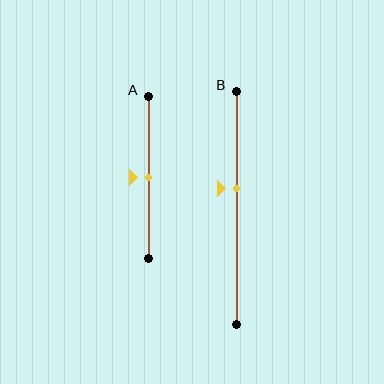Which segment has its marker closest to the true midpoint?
Segment A has its marker closest to the true midpoint.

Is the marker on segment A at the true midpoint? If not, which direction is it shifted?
Yes, the marker on segment A is at the true midpoint.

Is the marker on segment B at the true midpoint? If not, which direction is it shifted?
No, the marker on segment B is shifted upward by about 9% of the segment length.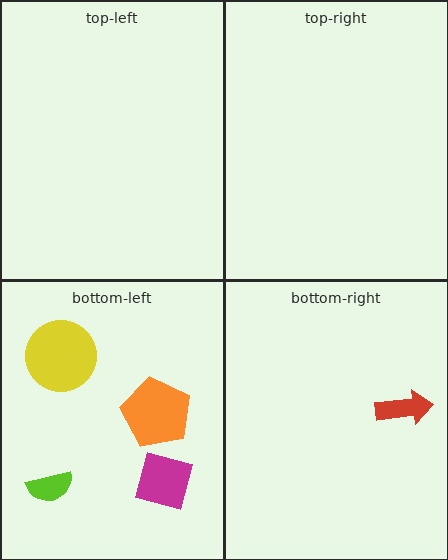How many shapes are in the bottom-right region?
1.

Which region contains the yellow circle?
The bottom-left region.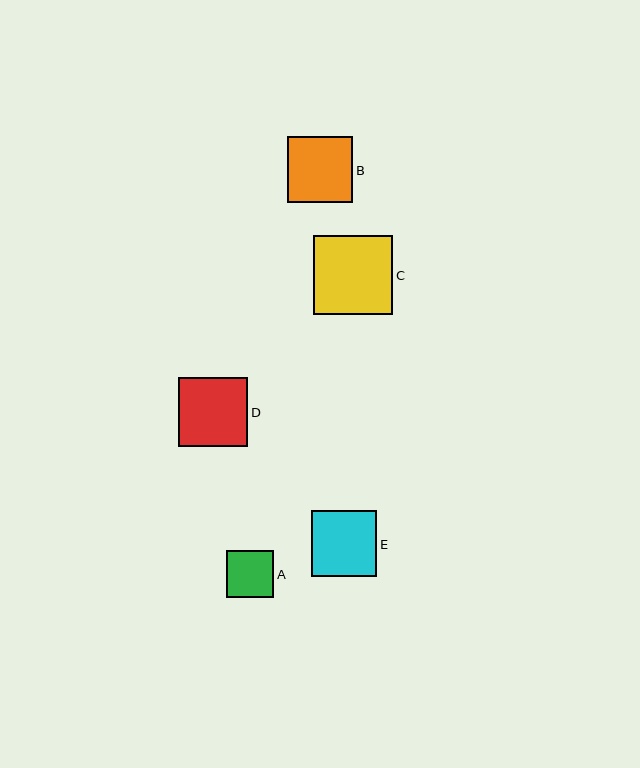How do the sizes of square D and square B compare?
Square D and square B are approximately the same size.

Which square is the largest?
Square C is the largest with a size of approximately 79 pixels.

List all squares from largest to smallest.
From largest to smallest: C, D, B, E, A.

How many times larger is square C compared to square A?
Square C is approximately 1.7 times the size of square A.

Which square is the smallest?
Square A is the smallest with a size of approximately 48 pixels.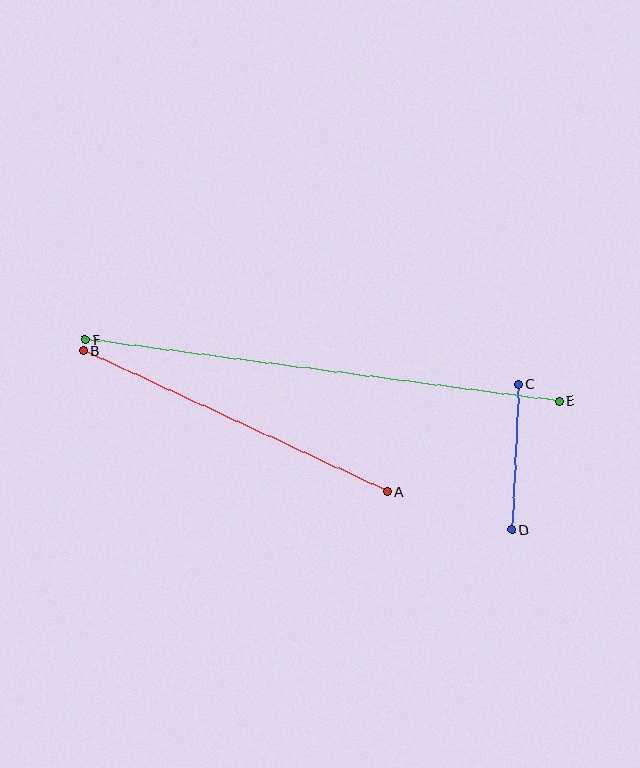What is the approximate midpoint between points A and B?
The midpoint is at approximately (235, 421) pixels.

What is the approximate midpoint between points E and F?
The midpoint is at approximately (322, 370) pixels.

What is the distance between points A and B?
The distance is approximately 336 pixels.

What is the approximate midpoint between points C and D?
The midpoint is at approximately (515, 457) pixels.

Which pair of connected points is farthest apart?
Points E and F are farthest apart.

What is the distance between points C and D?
The distance is approximately 146 pixels.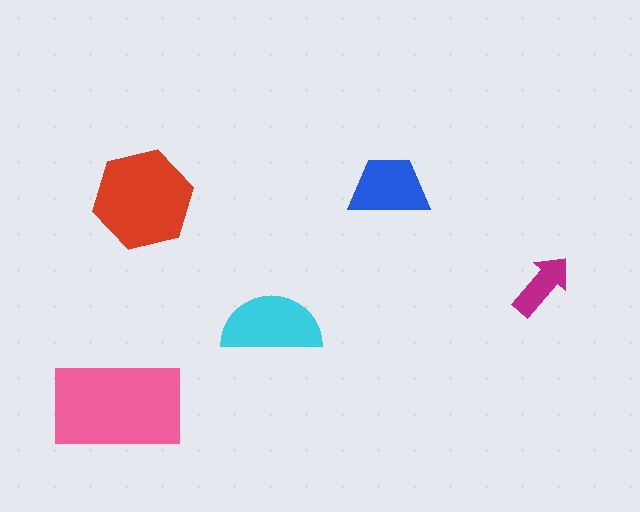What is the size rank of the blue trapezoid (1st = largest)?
4th.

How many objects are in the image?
There are 5 objects in the image.